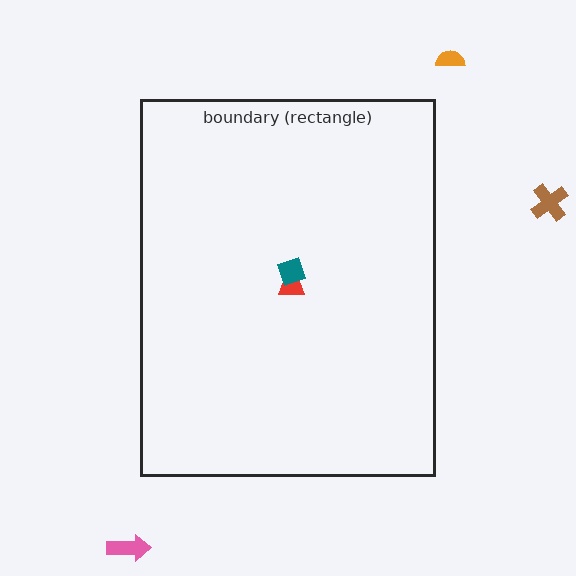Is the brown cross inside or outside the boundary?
Outside.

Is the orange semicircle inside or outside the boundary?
Outside.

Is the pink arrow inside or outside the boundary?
Outside.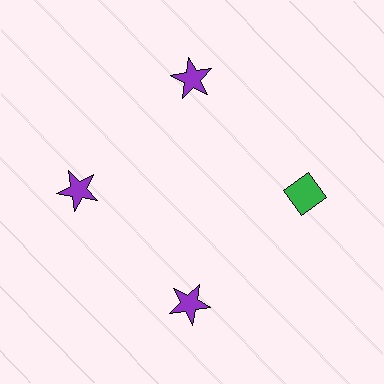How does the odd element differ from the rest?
It differs in both color (green instead of purple) and shape (diamond instead of star).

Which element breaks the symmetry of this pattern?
The green diamond at roughly the 3 o'clock position breaks the symmetry. All other shapes are purple stars.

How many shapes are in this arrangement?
There are 4 shapes arranged in a ring pattern.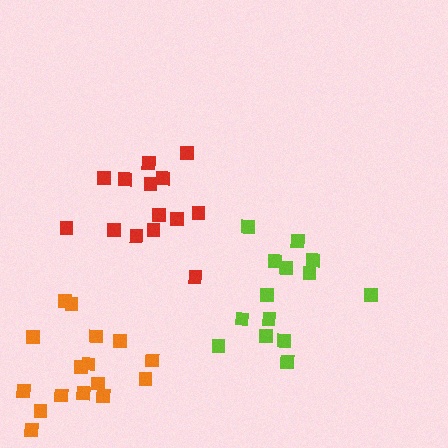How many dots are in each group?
Group 1: 14 dots, Group 2: 16 dots, Group 3: 14 dots (44 total).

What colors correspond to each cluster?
The clusters are colored: red, orange, lime.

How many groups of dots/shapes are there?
There are 3 groups.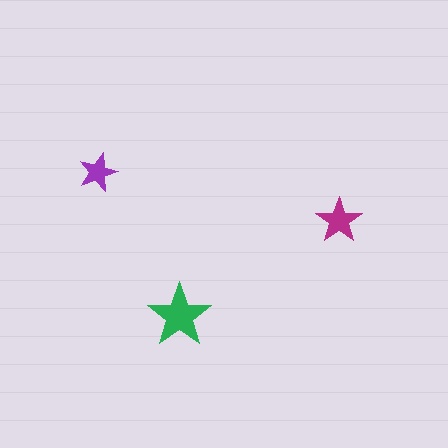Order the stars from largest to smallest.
the green one, the magenta one, the purple one.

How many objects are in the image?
There are 3 objects in the image.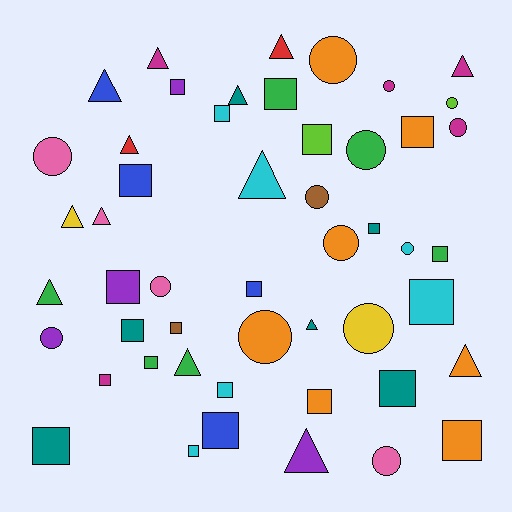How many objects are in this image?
There are 50 objects.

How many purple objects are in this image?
There are 4 purple objects.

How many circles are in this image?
There are 14 circles.